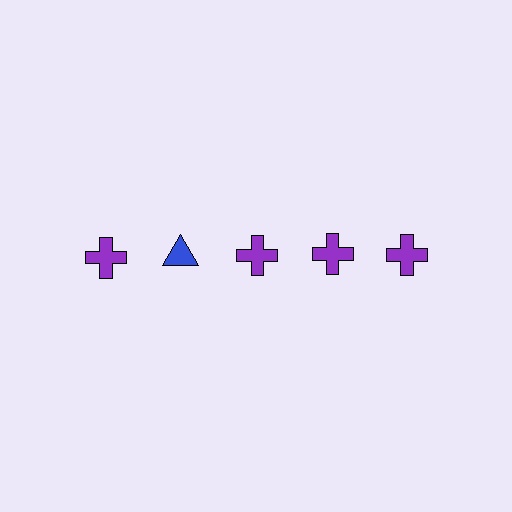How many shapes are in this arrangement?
There are 5 shapes arranged in a grid pattern.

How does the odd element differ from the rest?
It differs in both color (blue instead of purple) and shape (triangle instead of cross).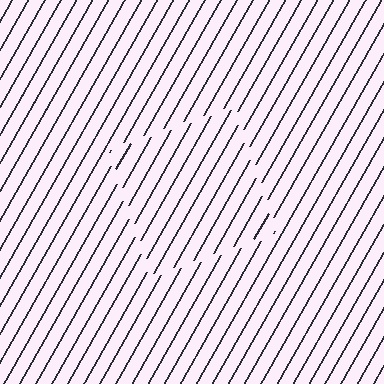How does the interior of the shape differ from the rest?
The interior of the shape contains the same grating, shifted by half a period — the contour is defined by the phase discontinuity where line-ends from the inner and outer gratings abut.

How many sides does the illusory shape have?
4 sides — the line-ends trace a square.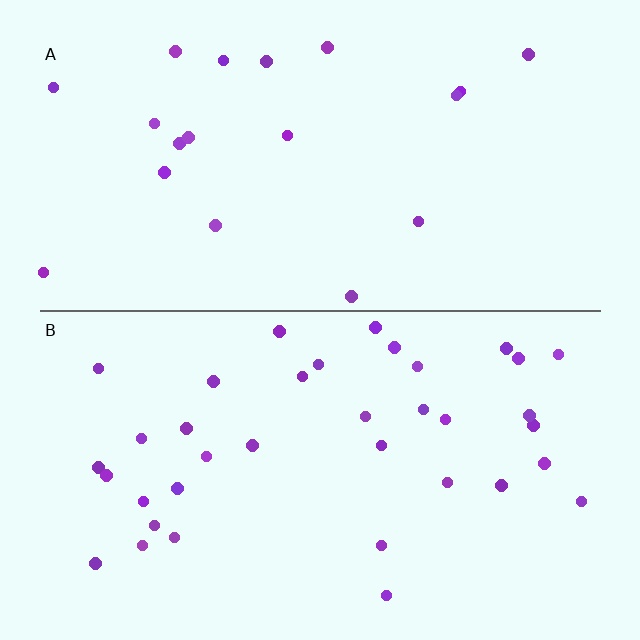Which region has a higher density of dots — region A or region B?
B (the bottom).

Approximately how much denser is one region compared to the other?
Approximately 1.9× — region B over region A.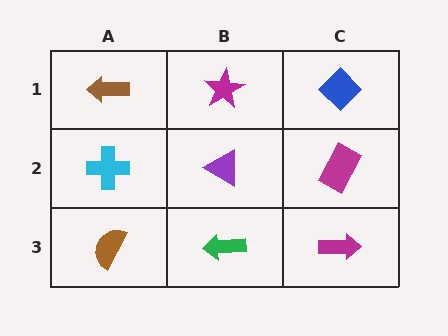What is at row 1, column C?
A blue diamond.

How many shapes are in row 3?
3 shapes.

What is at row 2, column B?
A purple triangle.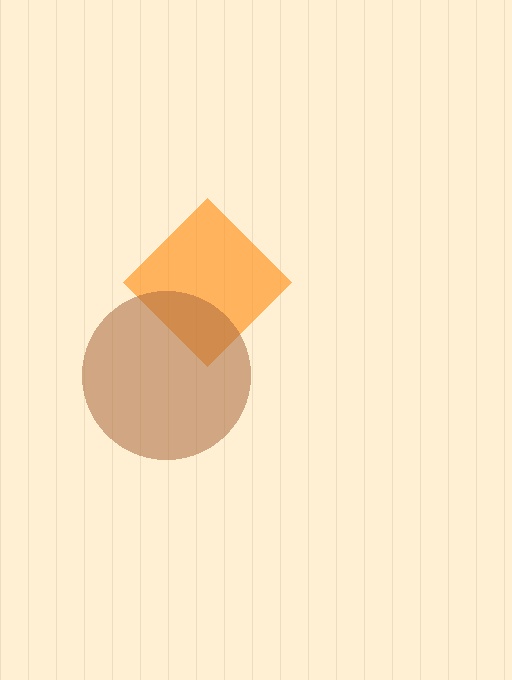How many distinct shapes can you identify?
There are 2 distinct shapes: an orange diamond, a brown circle.